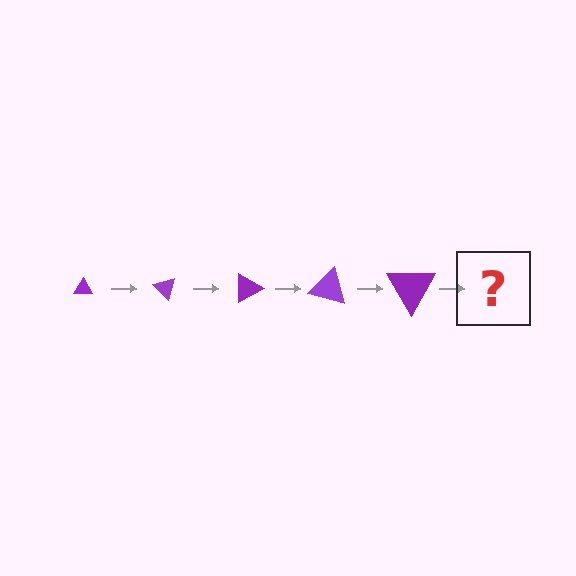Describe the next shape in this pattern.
It should be a triangle, larger than the previous one and rotated 225 degrees from the start.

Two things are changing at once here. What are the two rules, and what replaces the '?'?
The two rules are that the triangle grows larger each step and it rotates 45 degrees each step. The '?' should be a triangle, larger than the previous one and rotated 225 degrees from the start.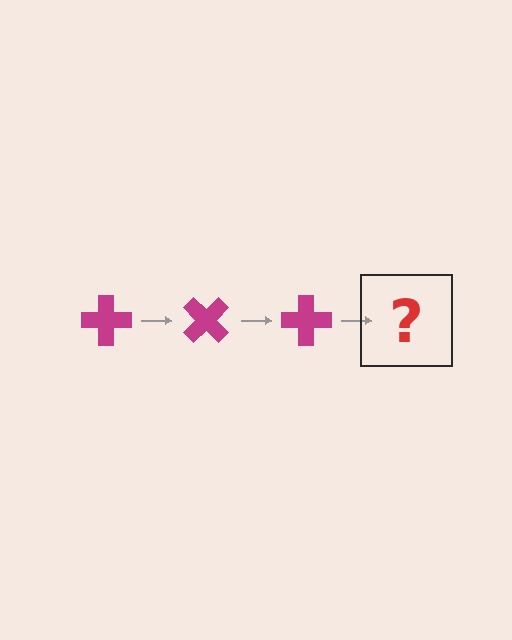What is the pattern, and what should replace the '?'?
The pattern is that the cross rotates 45 degrees each step. The '?' should be a magenta cross rotated 135 degrees.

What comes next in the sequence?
The next element should be a magenta cross rotated 135 degrees.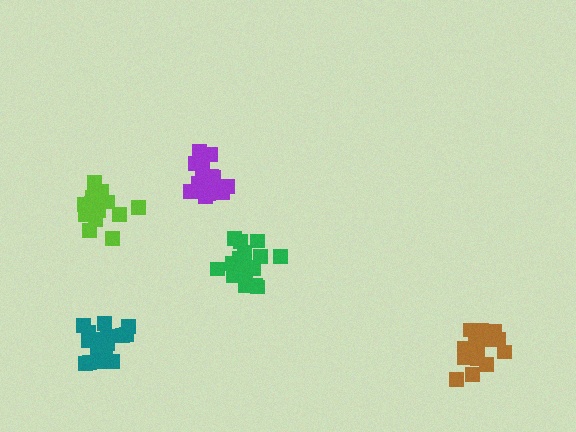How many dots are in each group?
Group 1: 16 dots, Group 2: 17 dots, Group 3: 16 dots, Group 4: 16 dots, Group 5: 16 dots (81 total).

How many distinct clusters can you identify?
There are 5 distinct clusters.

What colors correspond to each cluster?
The clusters are colored: purple, green, brown, teal, lime.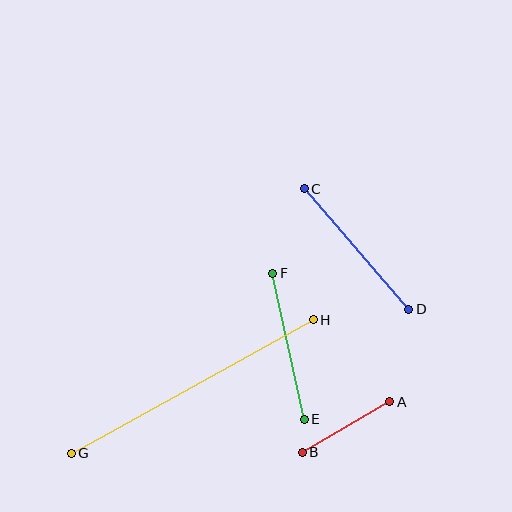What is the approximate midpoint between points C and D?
The midpoint is at approximately (357, 249) pixels.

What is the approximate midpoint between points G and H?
The midpoint is at approximately (192, 386) pixels.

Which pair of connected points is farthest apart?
Points G and H are farthest apart.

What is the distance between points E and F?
The distance is approximately 149 pixels.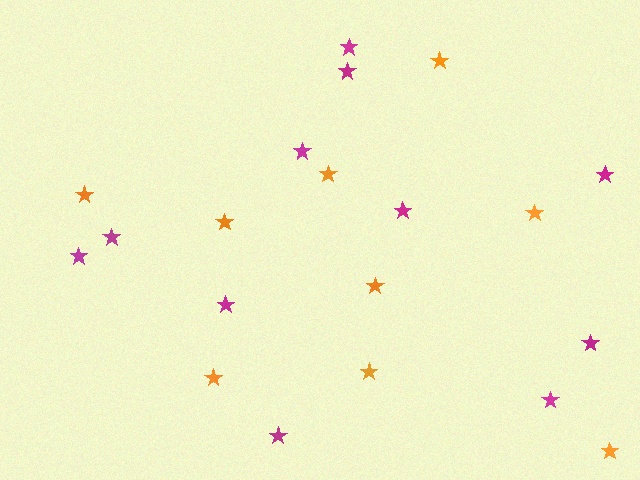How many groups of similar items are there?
There are 2 groups: one group of orange stars (9) and one group of magenta stars (11).